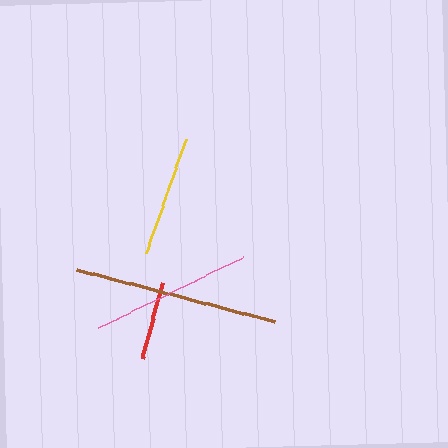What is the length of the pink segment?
The pink segment is approximately 162 pixels long.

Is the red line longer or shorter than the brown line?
The brown line is longer than the red line.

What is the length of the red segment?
The red segment is approximately 79 pixels long.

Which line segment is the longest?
The brown line is the longest at approximately 205 pixels.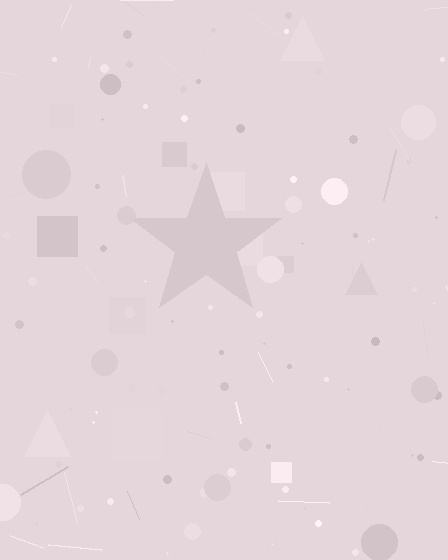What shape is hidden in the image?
A star is hidden in the image.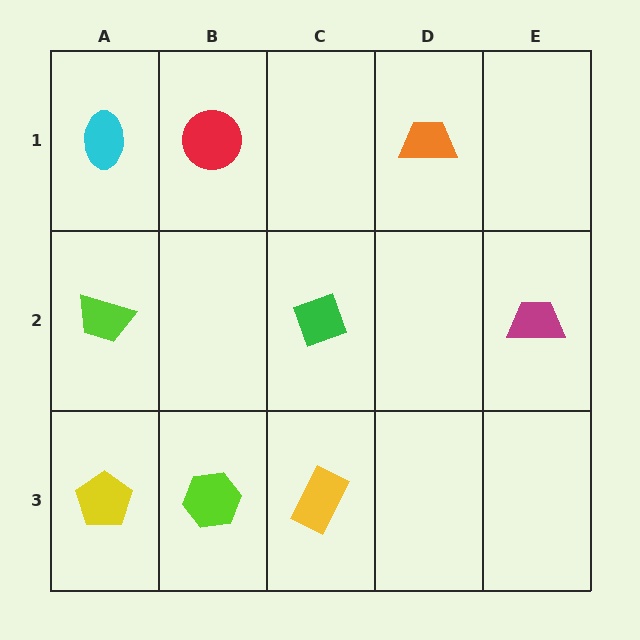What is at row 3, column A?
A yellow pentagon.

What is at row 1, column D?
An orange trapezoid.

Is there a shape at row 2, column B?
No, that cell is empty.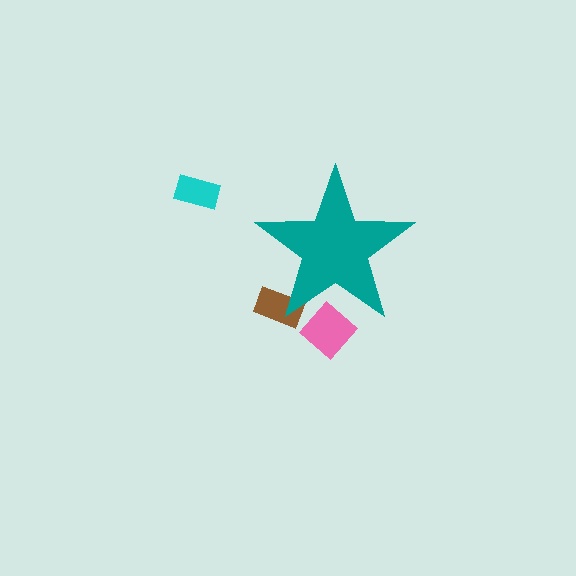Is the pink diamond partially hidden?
Yes, the pink diamond is partially hidden behind the teal star.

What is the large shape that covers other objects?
A teal star.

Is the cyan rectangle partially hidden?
No, the cyan rectangle is fully visible.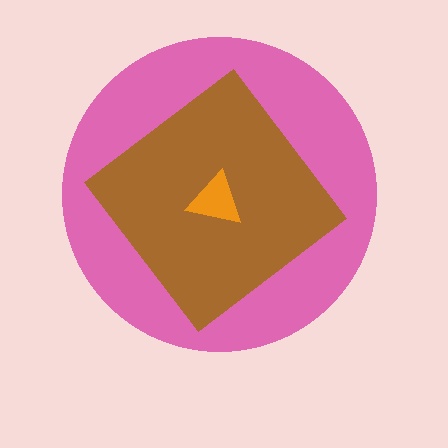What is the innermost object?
The orange triangle.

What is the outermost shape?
The pink circle.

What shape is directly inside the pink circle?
The brown diamond.